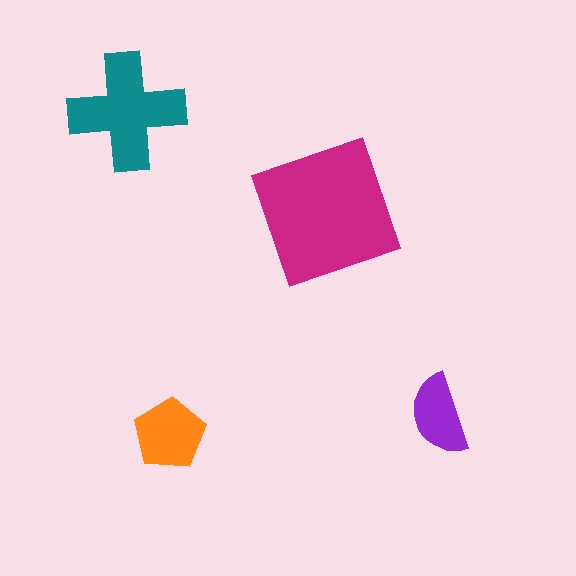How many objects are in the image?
There are 4 objects in the image.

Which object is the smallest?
The purple semicircle.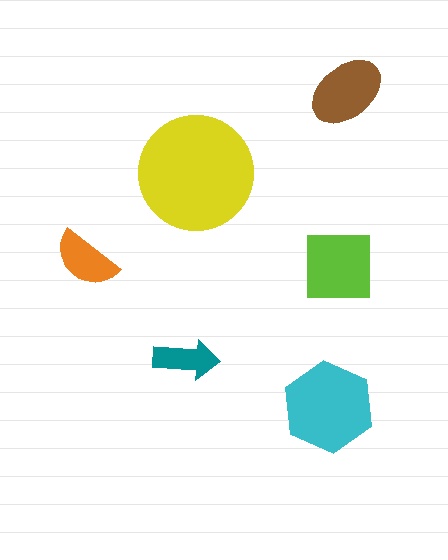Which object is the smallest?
The teal arrow.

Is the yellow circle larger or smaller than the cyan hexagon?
Larger.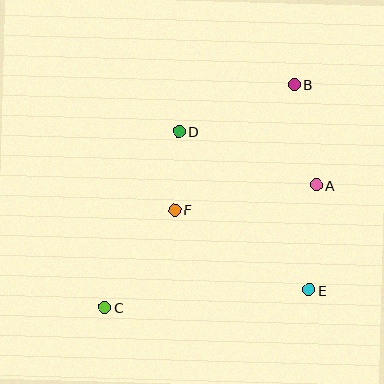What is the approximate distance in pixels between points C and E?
The distance between C and E is approximately 205 pixels.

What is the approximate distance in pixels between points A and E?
The distance between A and E is approximately 105 pixels.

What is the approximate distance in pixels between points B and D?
The distance between B and D is approximately 124 pixels.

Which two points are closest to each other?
Points D and F are closest to each other.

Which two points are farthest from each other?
Points B and C are farthest from each other.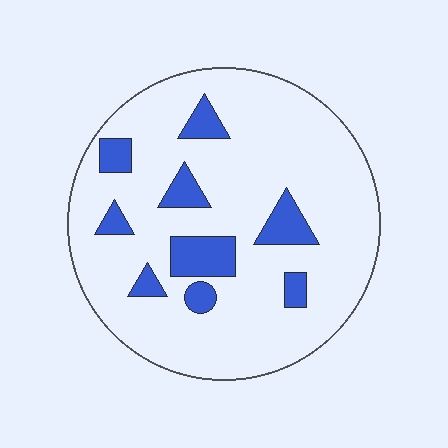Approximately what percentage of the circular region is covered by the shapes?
Approximately 15%.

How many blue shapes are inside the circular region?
9.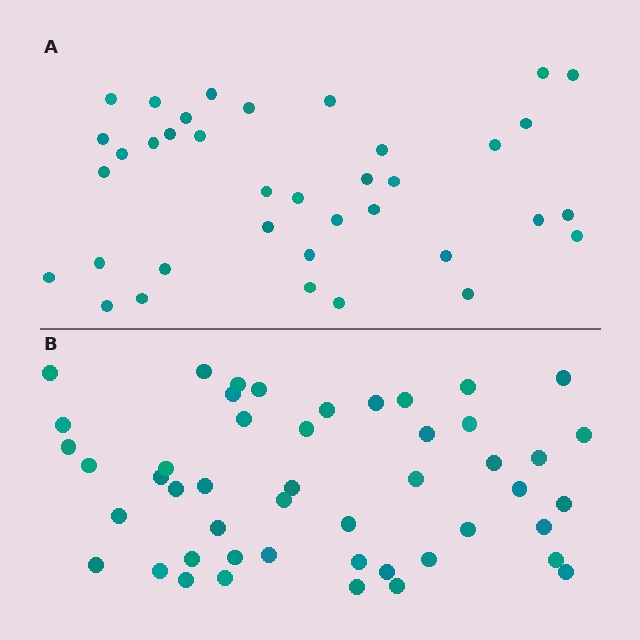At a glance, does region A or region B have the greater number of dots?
Region B (the bottom region) has more dots.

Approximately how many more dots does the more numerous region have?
Region B has roughly 12 or so more dots than region A.